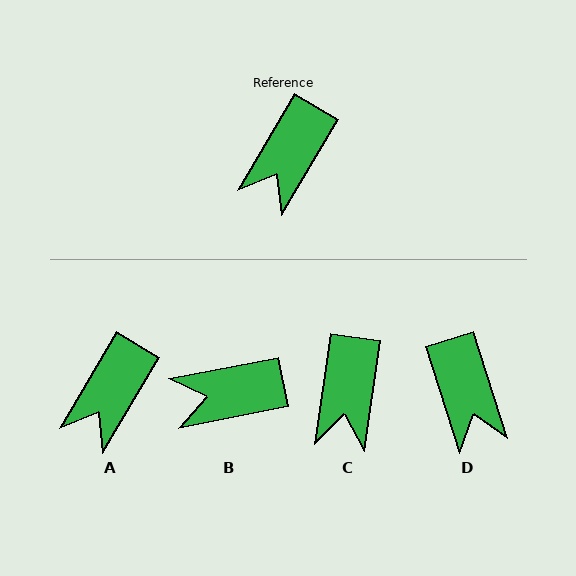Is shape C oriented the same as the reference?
No, it is off by about 22 degrees.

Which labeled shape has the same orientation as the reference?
A.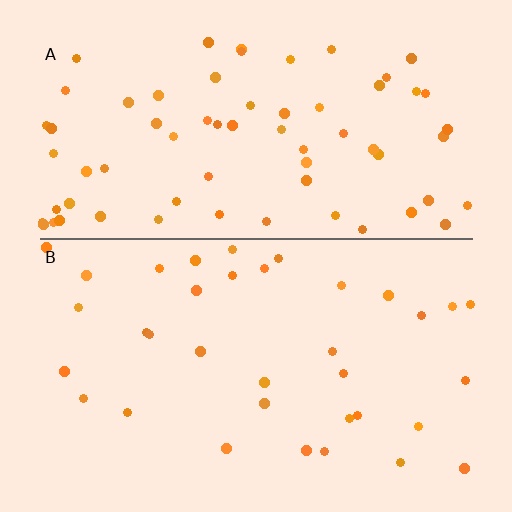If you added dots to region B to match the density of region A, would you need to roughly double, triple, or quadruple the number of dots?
Approximately double.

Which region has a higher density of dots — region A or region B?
A (the top).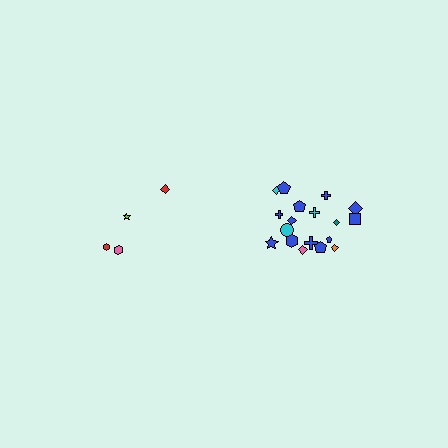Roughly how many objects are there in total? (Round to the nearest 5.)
Roughly 20 objects in total.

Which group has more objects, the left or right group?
The right group.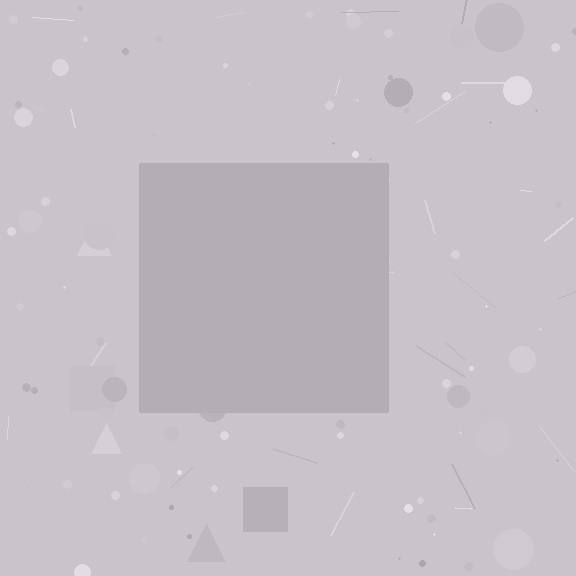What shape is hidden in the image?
A square is hidden in the image.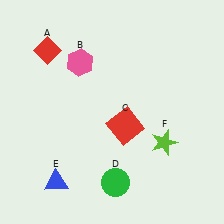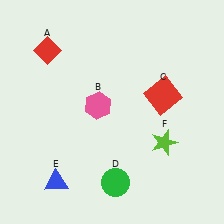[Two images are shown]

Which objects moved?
The objects that moved are: the pink hexagon (B), the red square (C).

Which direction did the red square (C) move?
The red square (C) moved right.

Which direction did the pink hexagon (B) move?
The pink hexagon (B) moved down.